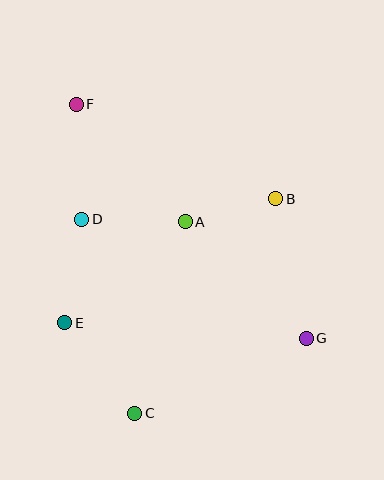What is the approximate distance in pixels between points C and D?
The distance between C and D is approximately 201 pixels.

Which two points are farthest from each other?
Points F and G are farthest from each other.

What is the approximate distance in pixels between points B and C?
The distance between B and C is approximately 257 pixels.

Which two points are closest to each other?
Points A and B are closest to each other.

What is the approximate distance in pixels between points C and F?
The distance between C and F is approximately 314 pixels.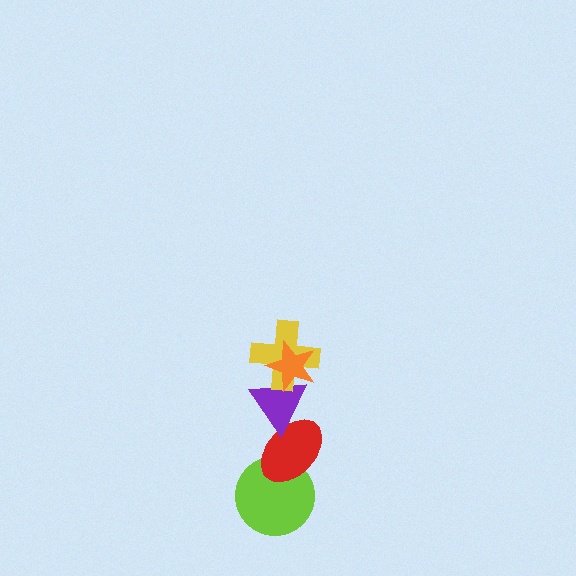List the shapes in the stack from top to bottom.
From top to bottom: the orange star, the yellow cross, the purple triangle, the red ellipse, the lime circle.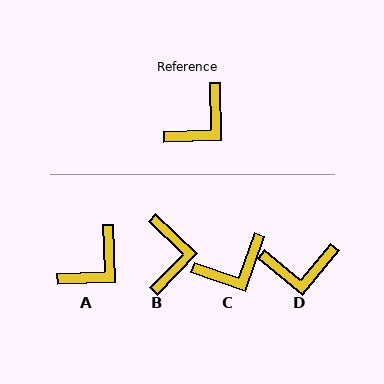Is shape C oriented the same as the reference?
No, it is off by about 21 degrees.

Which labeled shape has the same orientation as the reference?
A.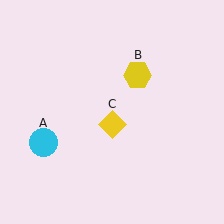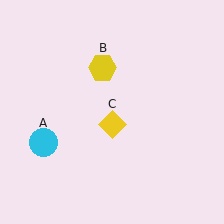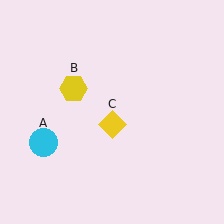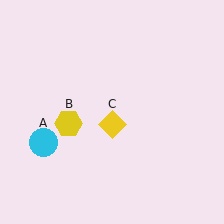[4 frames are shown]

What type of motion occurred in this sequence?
The yellow hexagon (object B) rotated counterclockwise around the center of the scene.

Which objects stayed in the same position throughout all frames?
Cyan circle (object A) and yellow diamond (object C) remained stationary.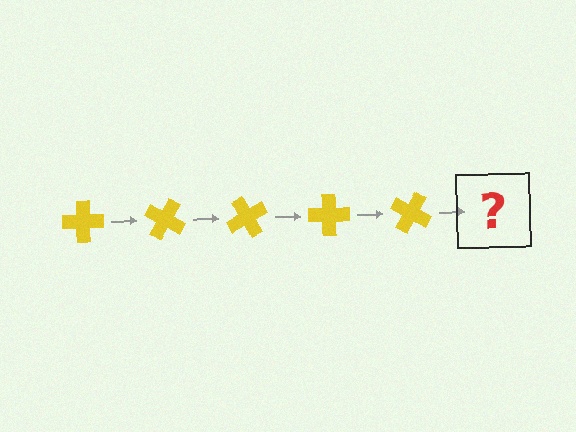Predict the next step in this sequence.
The next step is a yellow cross rotated 150 degrees.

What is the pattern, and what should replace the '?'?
The pattern is that the cross rotates 30 degrees each step. The '?' should be a yellow cross rotated 150 degrees.